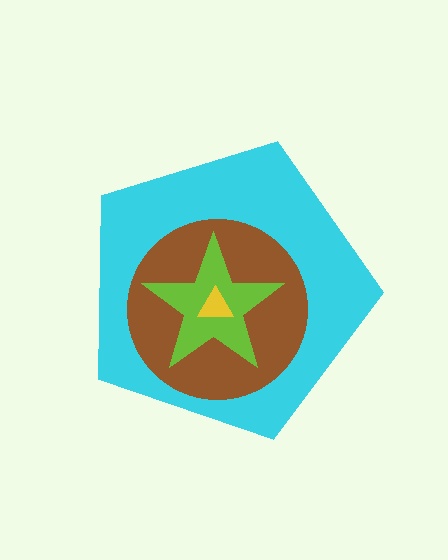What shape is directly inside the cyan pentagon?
The brown circle.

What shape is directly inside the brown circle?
The lime star.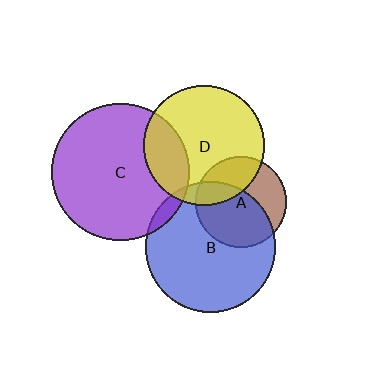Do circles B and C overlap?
Yes.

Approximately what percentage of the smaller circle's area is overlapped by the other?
Approximately 5%.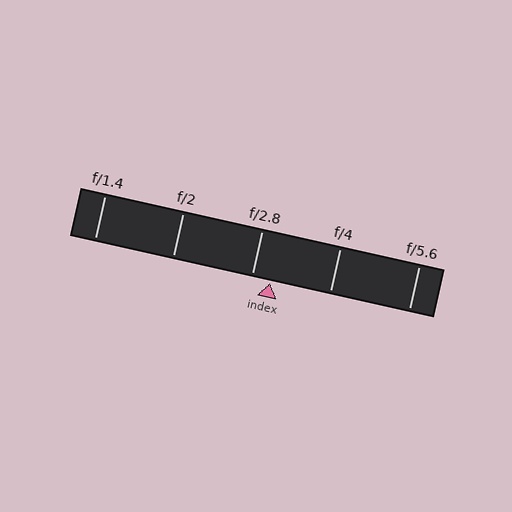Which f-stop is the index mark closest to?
The index mark is closest to f/2.8.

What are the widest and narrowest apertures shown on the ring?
The widest aperture shown is f/1.4 and the narrowest is f/5.6.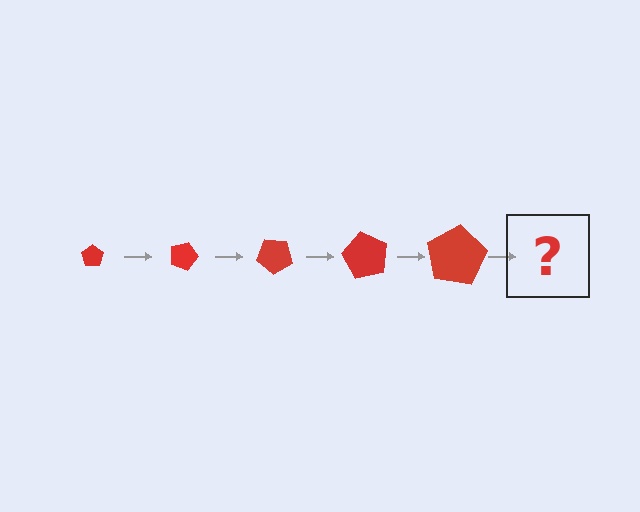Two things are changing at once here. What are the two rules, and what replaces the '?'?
The two rules are that the pentagon grows larger each step and it rotates 20 degrees each step. The '?' should be a pentagon, larger than the previous one and rotated 100 degrees from the start.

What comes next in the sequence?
The next element should be a pentagon, larger than the previous one and rotated 100 degrees from the start.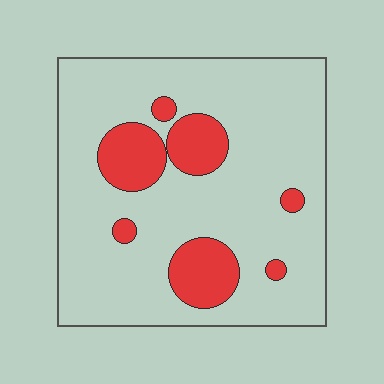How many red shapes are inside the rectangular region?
7.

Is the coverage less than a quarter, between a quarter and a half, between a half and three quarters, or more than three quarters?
Less than a quarter.